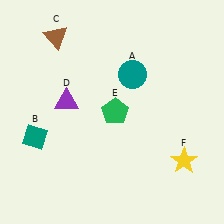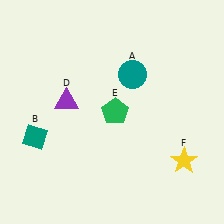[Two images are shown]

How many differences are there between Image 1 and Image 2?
There is 1 difference between the two images.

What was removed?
The brown triangle (C) was removed in Image 2.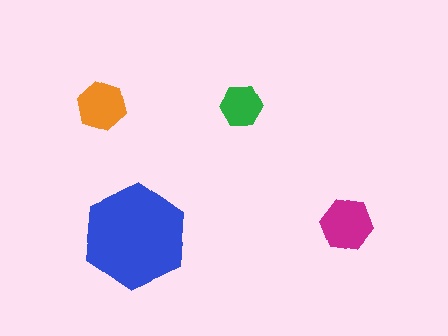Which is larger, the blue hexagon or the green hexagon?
The blue one.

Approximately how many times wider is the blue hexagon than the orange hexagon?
About 2 times wider.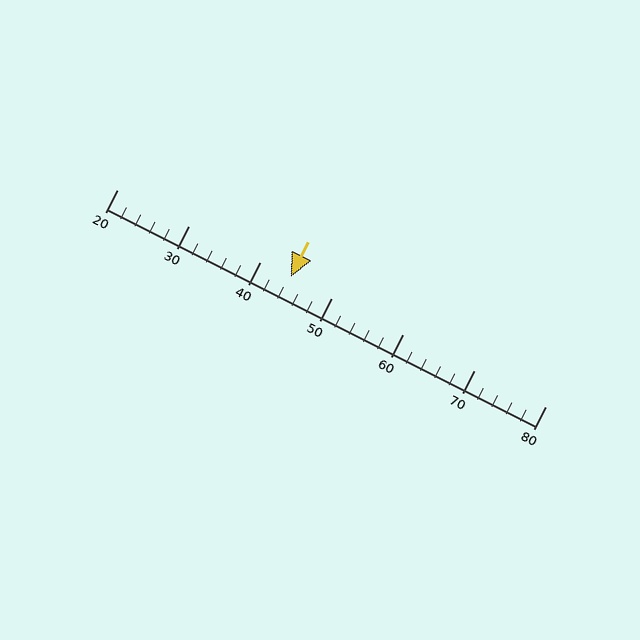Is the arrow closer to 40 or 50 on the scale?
The arrow is closer to 40.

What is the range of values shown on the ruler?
The ruler shows values from 20 to 80.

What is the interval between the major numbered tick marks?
The major tick marks are spaced 10 units apart.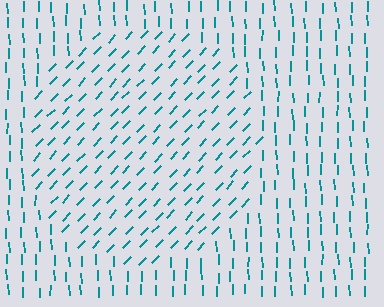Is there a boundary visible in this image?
Yes, there is a texture boundary formed by a change in line orientation.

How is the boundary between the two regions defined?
The boundary is defined purely by a change in line orientation (approximately 45 degrees difference). All lines are the same color and thickness.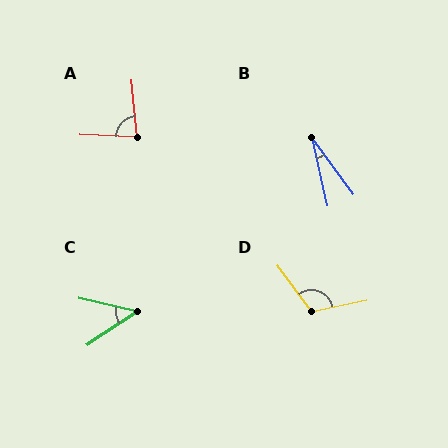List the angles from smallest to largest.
B (24°), C (47°), A (82°), D (114°).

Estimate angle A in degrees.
Approximately 82 degrees.